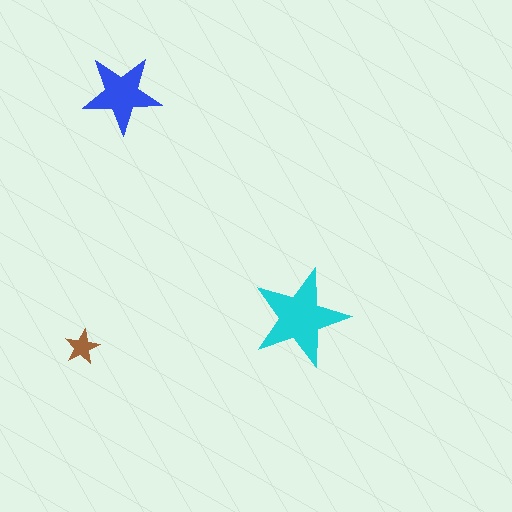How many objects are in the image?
There are 3 objects in the image.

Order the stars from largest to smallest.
the cyan one, the blue one, the brown one.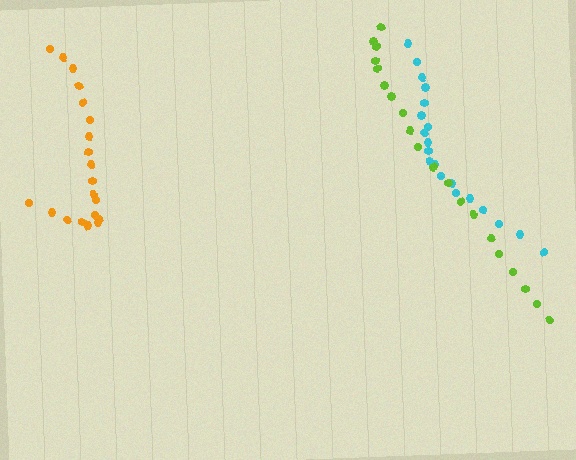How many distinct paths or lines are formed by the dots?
There are 3 distinct paths.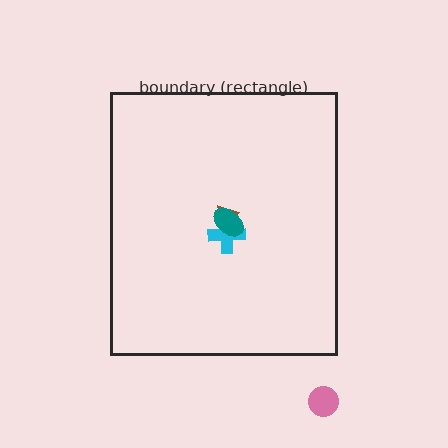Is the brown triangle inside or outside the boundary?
Inside.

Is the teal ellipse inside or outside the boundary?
Inside.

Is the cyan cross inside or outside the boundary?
Inside.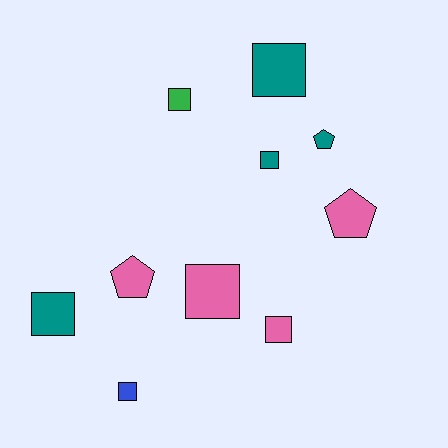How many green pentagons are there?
There are no green pentagons.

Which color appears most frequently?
Teal, with 4 objects.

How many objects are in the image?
There are 10 objects.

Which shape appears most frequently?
Square, with 7 objects.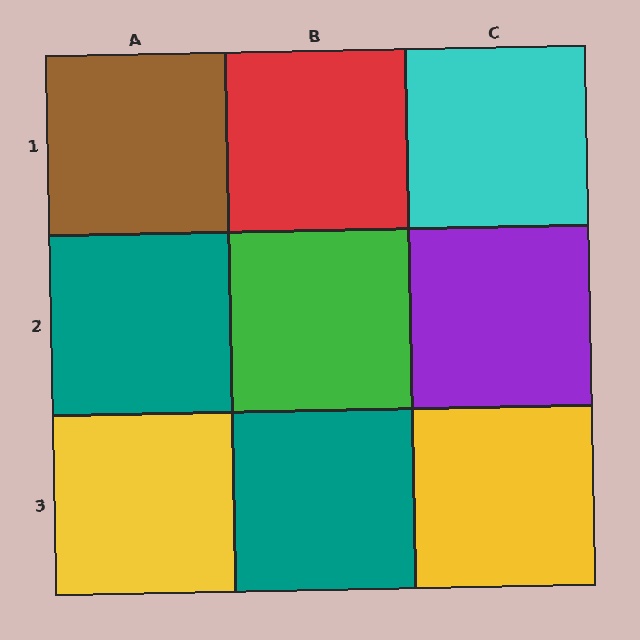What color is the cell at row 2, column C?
Purple.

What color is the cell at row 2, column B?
Green.